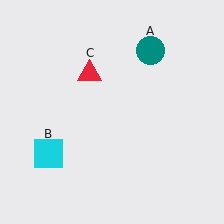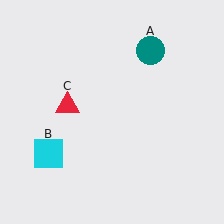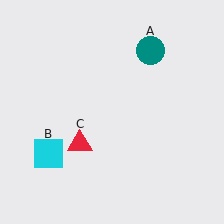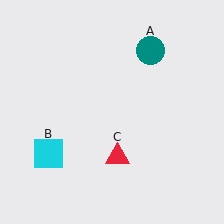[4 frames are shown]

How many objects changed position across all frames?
1 object changed position: red triangle (object C).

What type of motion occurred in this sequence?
The red triangle (object C) rotated counterclockwise around the center of the scene.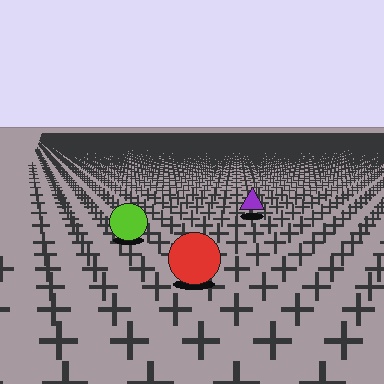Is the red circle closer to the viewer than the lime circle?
Yes. The red circle is closer — you can tell from the texture gradient: the ground texture is coarser near it.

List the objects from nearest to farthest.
From nearest to farthest: the red circle, the lime circle, the purple triangle.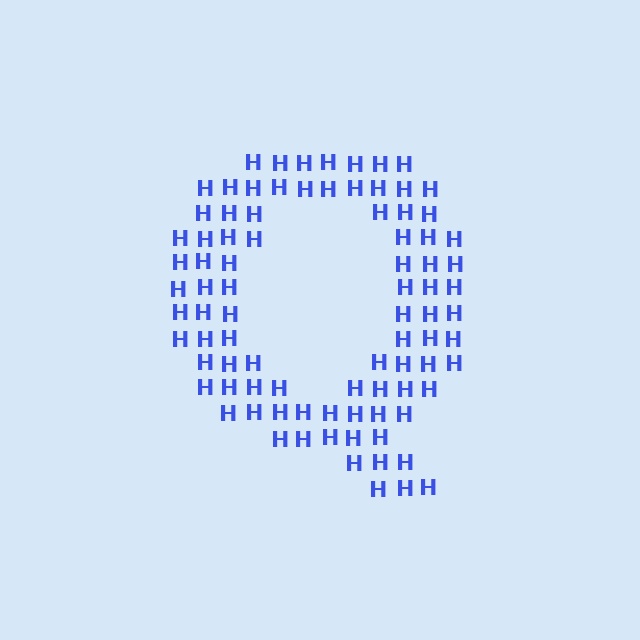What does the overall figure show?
The overall figure shows the letter Q.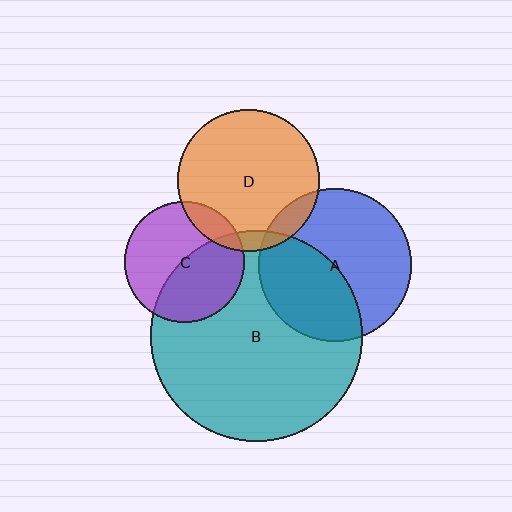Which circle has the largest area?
Circle B (teal).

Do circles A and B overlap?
Yes.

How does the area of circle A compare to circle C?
Approximately 1.6 times.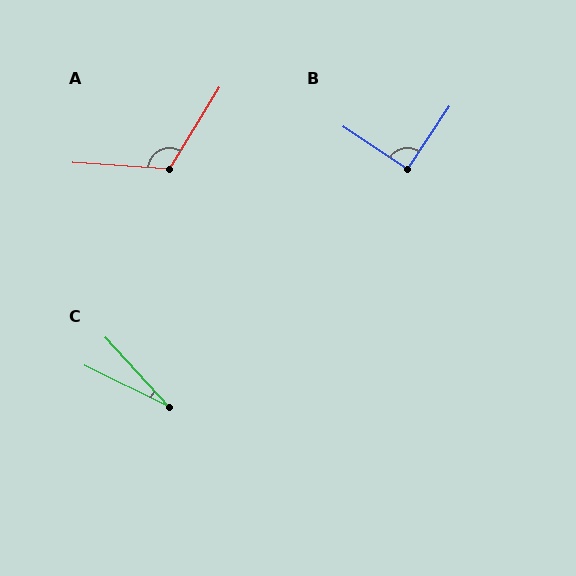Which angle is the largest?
A, at approximately 117 degrees.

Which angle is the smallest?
C, at approximately 22 degrees.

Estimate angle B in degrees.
Approximately 89 degrees.